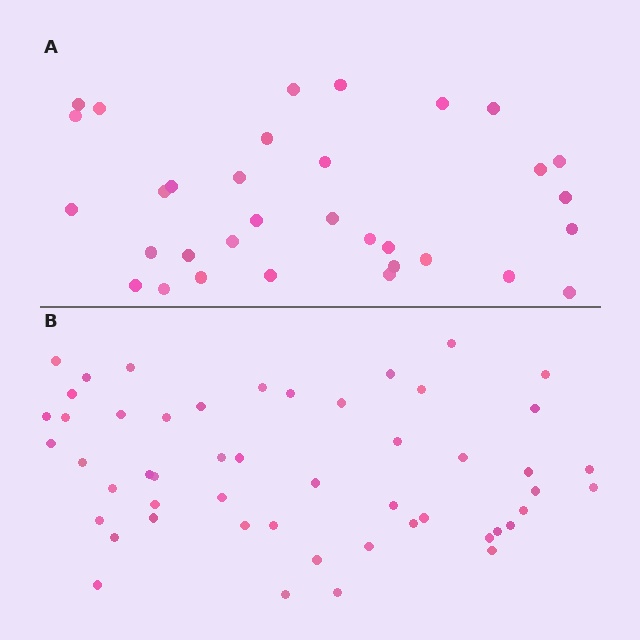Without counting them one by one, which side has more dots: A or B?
Region B (the bottom region) has more dots.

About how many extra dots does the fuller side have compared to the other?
Region B has approximately 20 more dots than region A.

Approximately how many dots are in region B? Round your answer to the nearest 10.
About 50 dots. (The exact count is 51, which rounds to 50.)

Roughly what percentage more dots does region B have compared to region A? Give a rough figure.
About 55% more.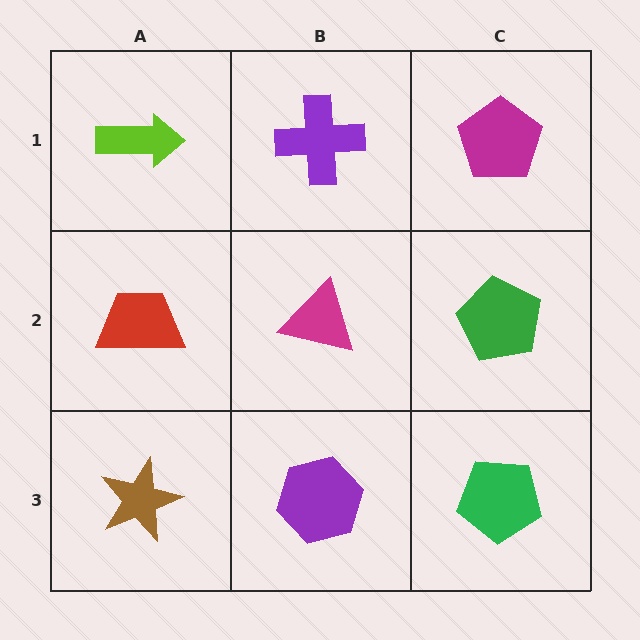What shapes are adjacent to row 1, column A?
A red trapezoid (row 2, column A), a purple cross (row 1, column B).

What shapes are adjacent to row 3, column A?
A red trapezoid (row 2, column A), a purple hexagon (row 3, column B).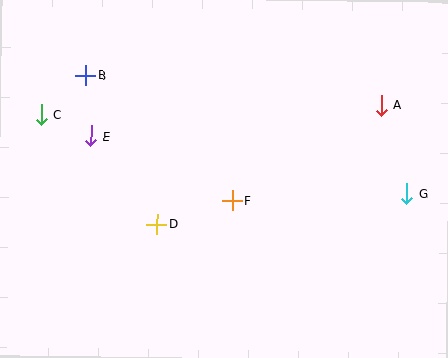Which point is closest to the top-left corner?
Point B is closest to the top-left corner.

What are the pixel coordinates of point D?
Point D is at (157, 224).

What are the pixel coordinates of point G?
Point G is at (406, 194).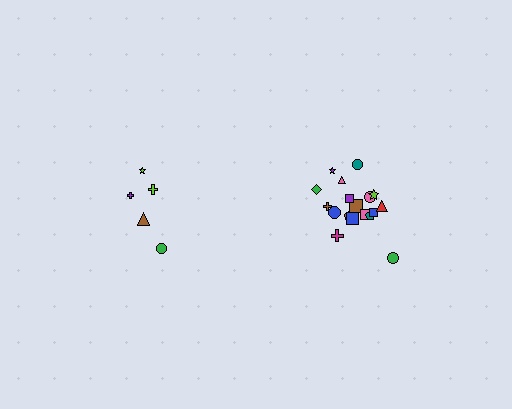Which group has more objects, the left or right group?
The right group.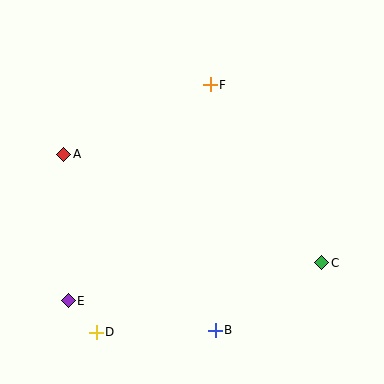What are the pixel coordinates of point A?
Point A is at (64, 154).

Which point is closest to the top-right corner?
Point F is closest to the top-right corner.